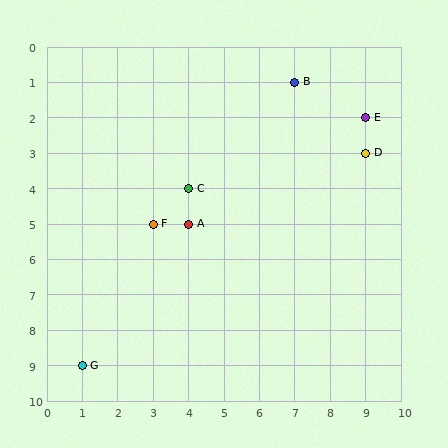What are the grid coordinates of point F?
Point F is at grid coordinates (3, 5).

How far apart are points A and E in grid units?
Points A and E are 5 columns and 3 rows apart (about 5.8 grid units diagonally).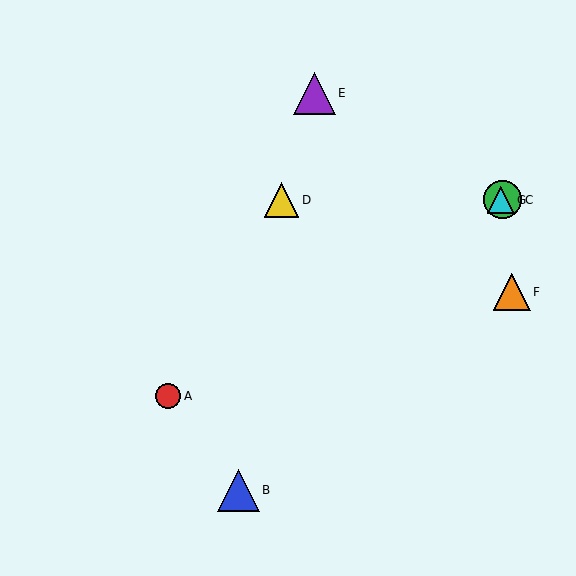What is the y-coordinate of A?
Object A is at y≈396.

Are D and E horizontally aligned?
No, D is at y≈200 and E is at y≈93.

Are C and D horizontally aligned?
Yes, both are at y≈200.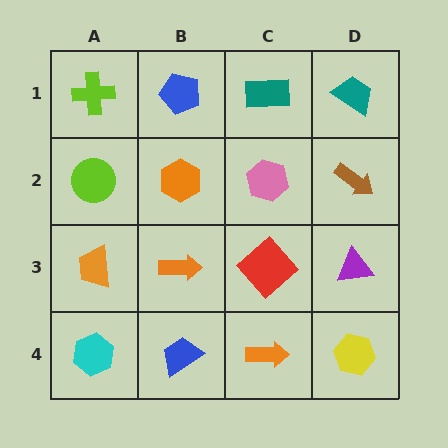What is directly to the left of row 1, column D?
A teal rectangle.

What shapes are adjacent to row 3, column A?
A lime circle (row 2, column A), a cyan hexagon (row 4, column A), an orange arrow (row 3, column B).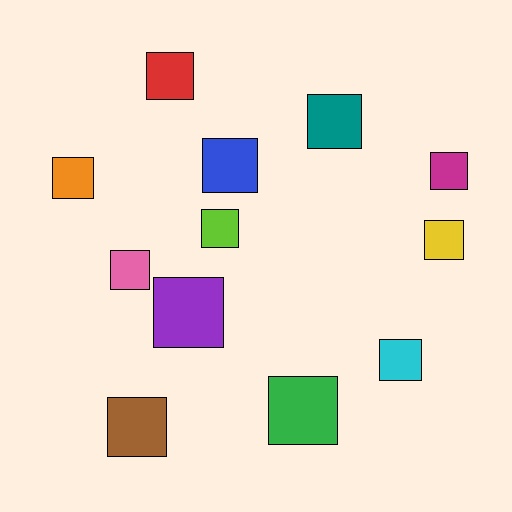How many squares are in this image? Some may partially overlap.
There are 12 squares.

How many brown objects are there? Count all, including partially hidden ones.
There is 1 brown object.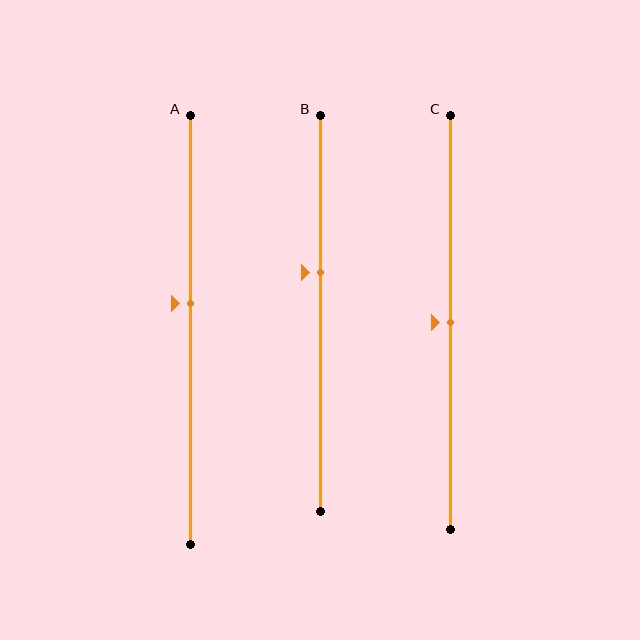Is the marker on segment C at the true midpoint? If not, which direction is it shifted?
Yes, the marker on segment C is at the true midpoint.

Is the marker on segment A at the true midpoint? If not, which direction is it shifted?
No, the marker on segment A is shifted upward by about 6% of the segment length.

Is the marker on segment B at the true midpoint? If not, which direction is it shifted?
No, the marker on segment B is shifted upward by about 10% of the segment length.